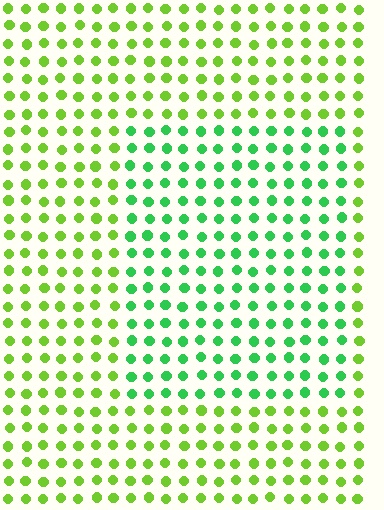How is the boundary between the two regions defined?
The boundary is defined purely by a slight shift in hue (about 39 degrees). Spacing, size, and orientation are identical on both sides.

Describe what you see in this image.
The image is filled with small lime elements in a uniform arrangement. A rectangle-shaped region is visible where the elements are tinted to a slightly different hue, forming a subtle color boundary.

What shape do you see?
I see a rectangle.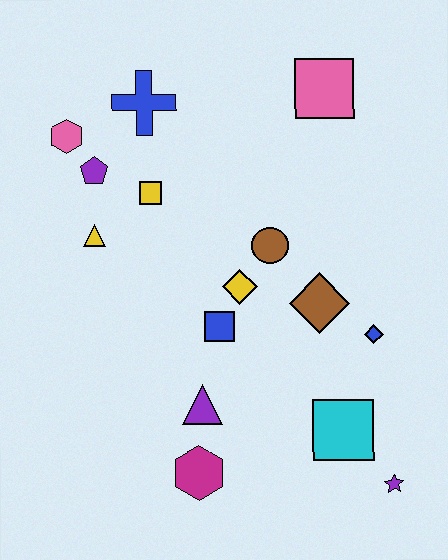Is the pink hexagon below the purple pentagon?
No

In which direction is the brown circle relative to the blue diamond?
The brown circle is to the left of the blue diamond.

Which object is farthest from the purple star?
The pink hexagon is farthest from the purple star.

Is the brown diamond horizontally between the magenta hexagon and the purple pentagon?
No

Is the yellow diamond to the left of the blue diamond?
Yes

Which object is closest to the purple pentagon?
The pink hexagon is closest to the purple pentagon.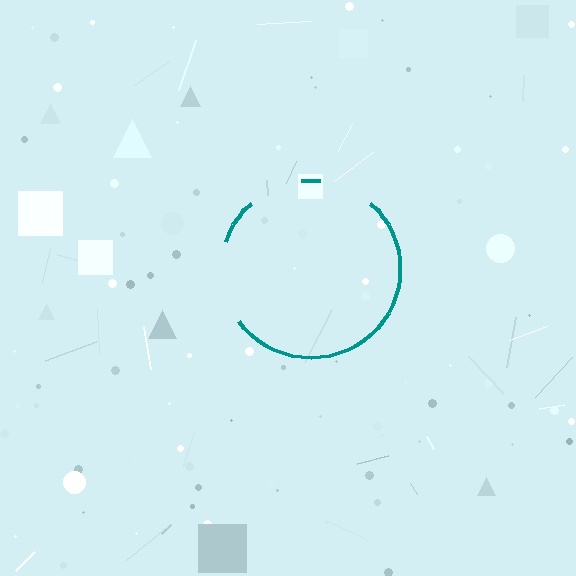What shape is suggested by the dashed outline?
The dashed outline suggests a circle.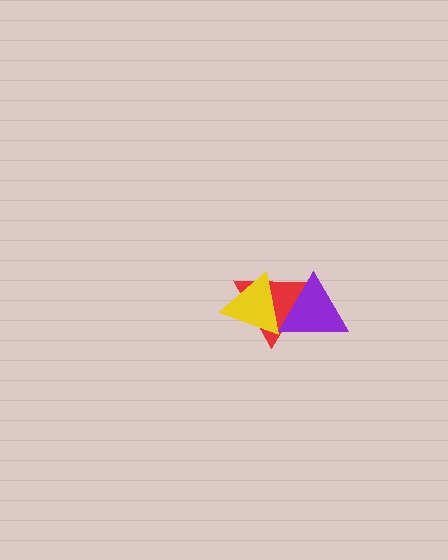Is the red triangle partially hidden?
Yes, it is partially covered by another shape.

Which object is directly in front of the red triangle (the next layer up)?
The yellow triangle is directly in front of the red triangle.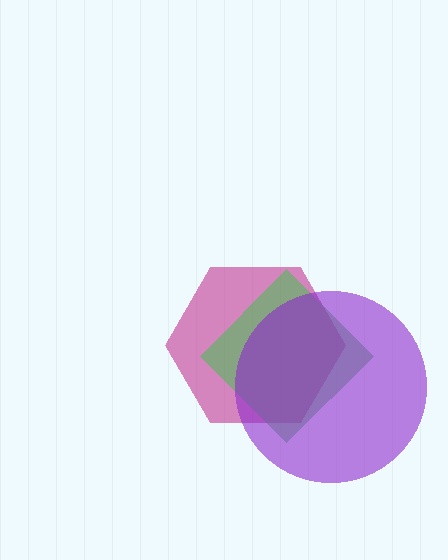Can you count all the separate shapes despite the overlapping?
Yes, there are 3 separate shapes.